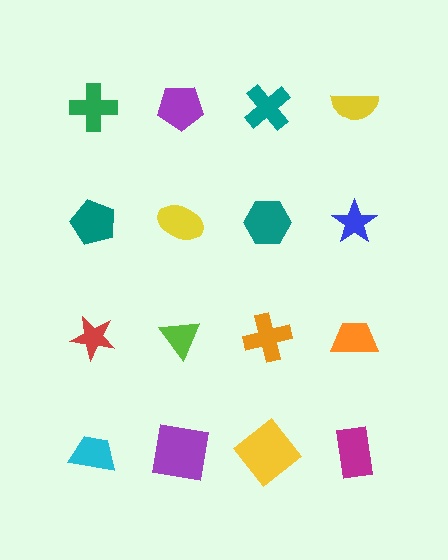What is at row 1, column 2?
A purple pentagon.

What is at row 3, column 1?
A red star.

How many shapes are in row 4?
4 shapes.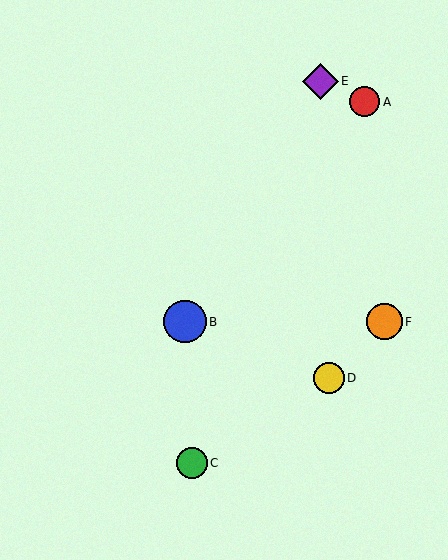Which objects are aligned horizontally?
Objects B, F are aligned horizontally.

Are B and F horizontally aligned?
Yes, both are at y≈322.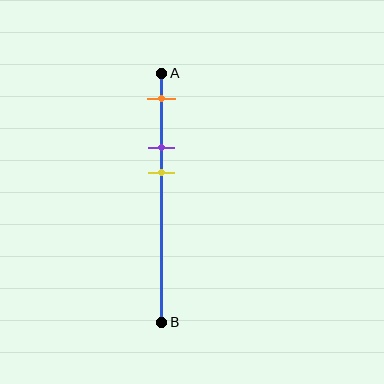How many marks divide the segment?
There are 3 marks dividing the segment.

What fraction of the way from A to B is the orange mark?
The orange mark is approximately 10% (0.1) of the way from A to B.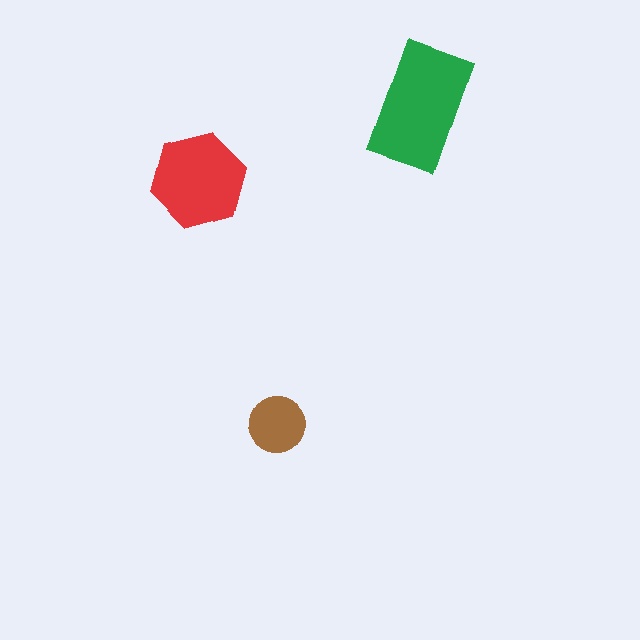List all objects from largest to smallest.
The green rectangle, the red hexagon, the brown circle.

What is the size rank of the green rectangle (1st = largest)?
1st.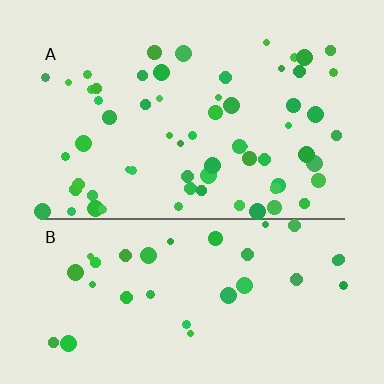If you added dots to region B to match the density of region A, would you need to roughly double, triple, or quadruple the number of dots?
Approximately double.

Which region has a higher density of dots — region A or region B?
A (the top).